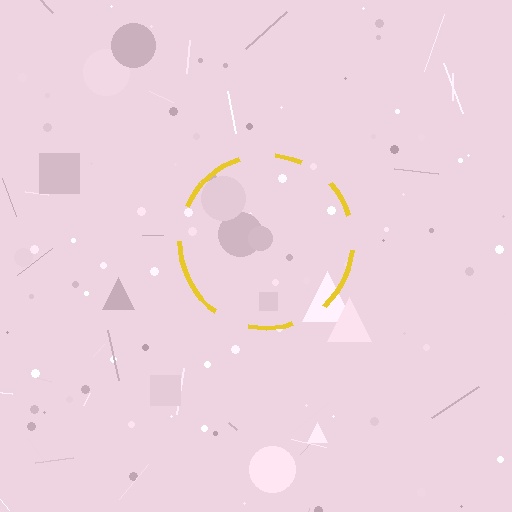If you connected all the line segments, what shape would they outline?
They would outline a circle.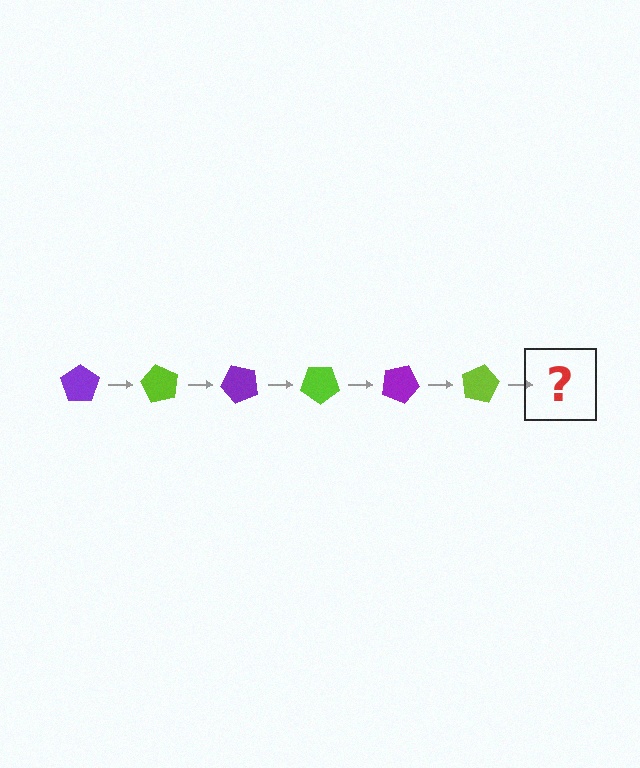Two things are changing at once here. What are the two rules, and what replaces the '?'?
The two rules are that it rotates 60 degrees each step and the color cycles through purple and lime. The '?' should be a purple pentagon, rotated 360 degrees from the start.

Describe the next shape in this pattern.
It should be a purple pentagon, rotated 360 degrees from the start.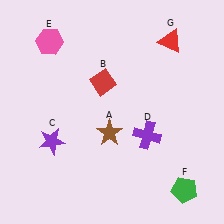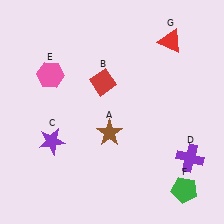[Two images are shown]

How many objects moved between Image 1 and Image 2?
2 objects moved between the two images.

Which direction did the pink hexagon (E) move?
The pink hexagon (E) moved down.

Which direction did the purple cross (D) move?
The purple cross (D) moved right.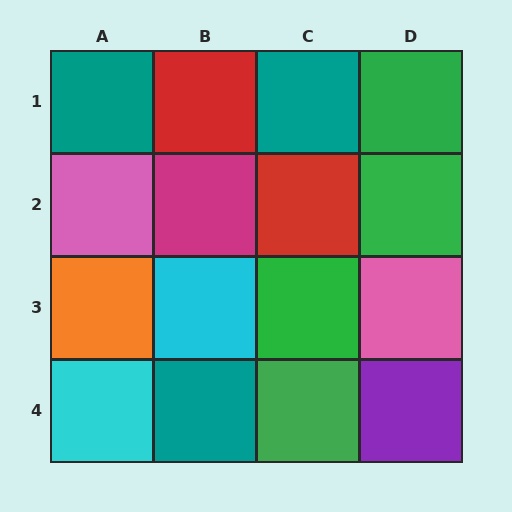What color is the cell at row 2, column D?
Green.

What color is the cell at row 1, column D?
Green.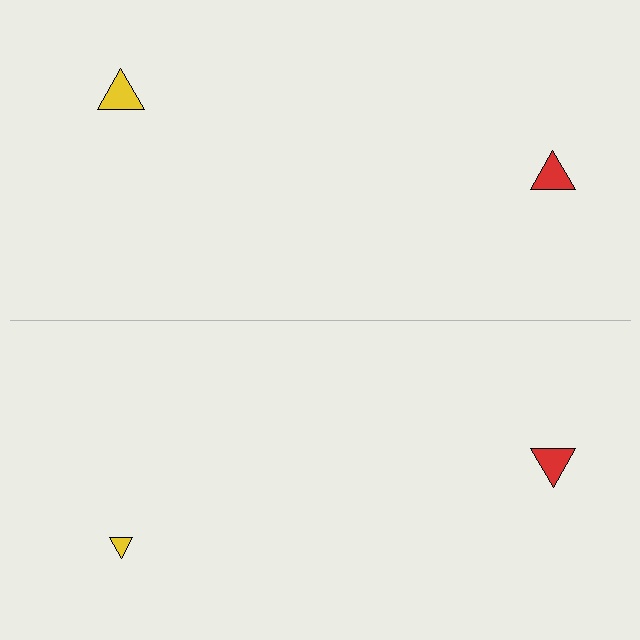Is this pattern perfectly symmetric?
No, the pattern is not perfectly symmetric. The yellow triangle on the bottom side has a different size than its mirror counterpart.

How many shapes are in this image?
There are 4 shapes in this image.